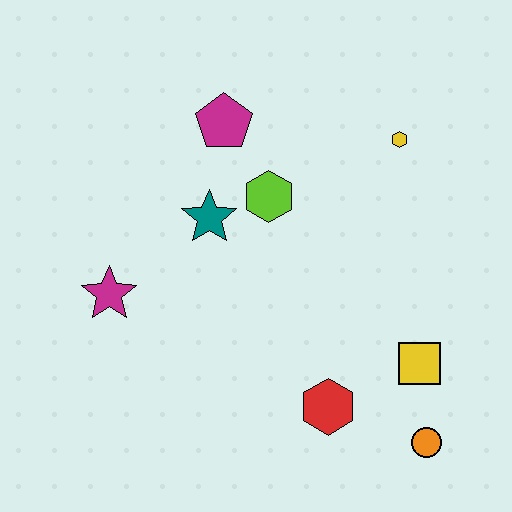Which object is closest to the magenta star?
The teal star is closest to the magenta star.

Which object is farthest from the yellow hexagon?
The magenta star is farthest from the yellow hexagon.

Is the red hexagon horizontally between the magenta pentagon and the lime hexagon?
No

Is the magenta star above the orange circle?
Yes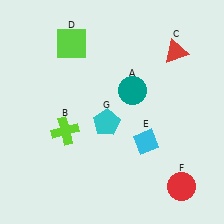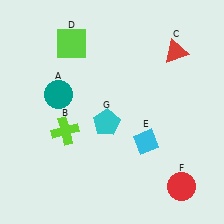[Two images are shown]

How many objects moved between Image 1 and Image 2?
1 object moved between the two images.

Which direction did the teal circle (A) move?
The teal circle (A) moved left.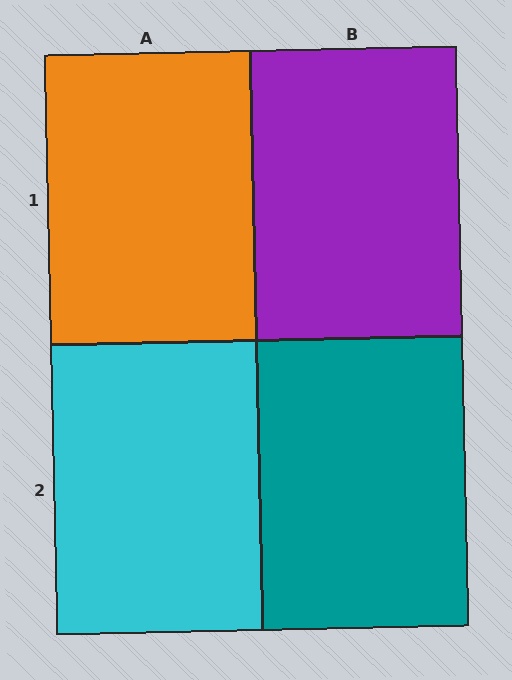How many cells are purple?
1 cell is purple.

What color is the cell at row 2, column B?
Teal.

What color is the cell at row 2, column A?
Cyan.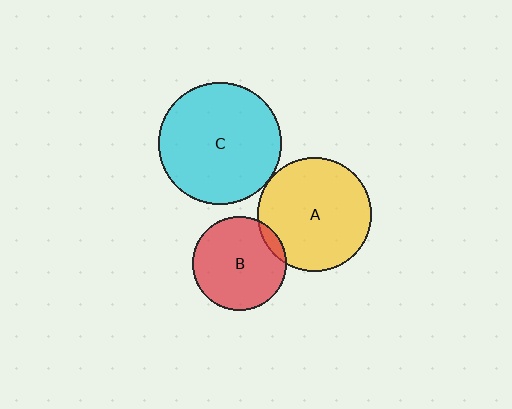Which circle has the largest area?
Circle C (cyan).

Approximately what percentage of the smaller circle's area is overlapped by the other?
Approximately 5%.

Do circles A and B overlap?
Yes.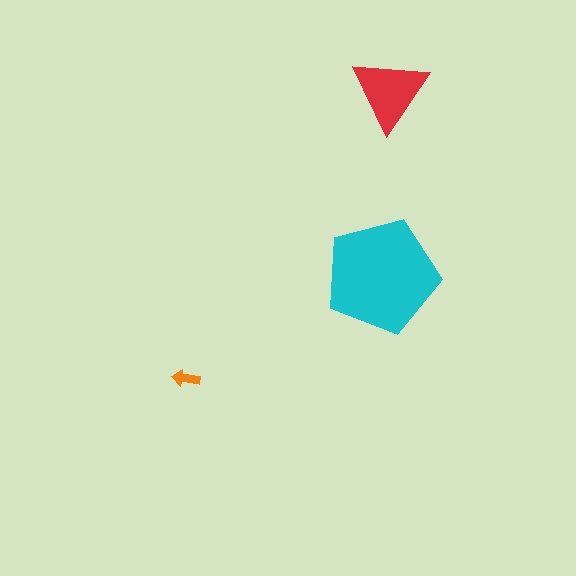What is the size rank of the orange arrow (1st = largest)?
3rd.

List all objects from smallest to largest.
The orange arrow, the red triangle, the cyan pentagon.